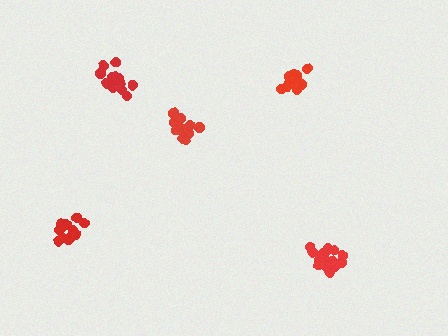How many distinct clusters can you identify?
There are 5 distinct clusters.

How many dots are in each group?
Group 1: 13 dots, Group 2: 13 dots, Group 3: 16 dots, Group 4: 15 dots, Group 5: 14 dots (71 total).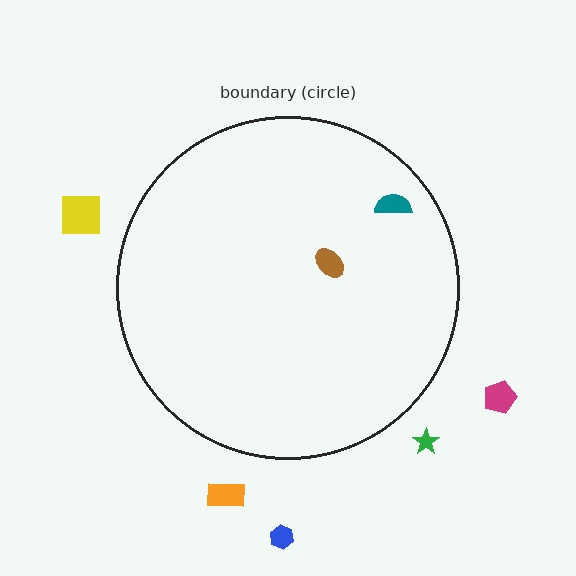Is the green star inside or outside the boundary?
Outside.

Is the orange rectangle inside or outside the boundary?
Outside.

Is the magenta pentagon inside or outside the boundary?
Outside.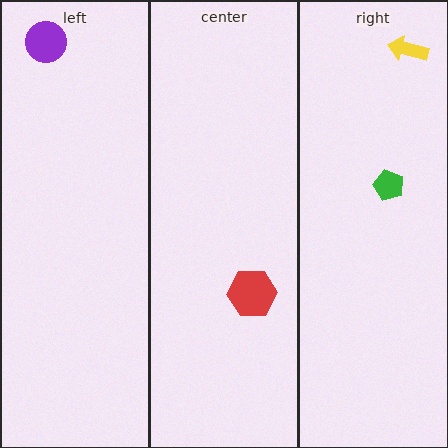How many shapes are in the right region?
2.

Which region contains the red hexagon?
The center region.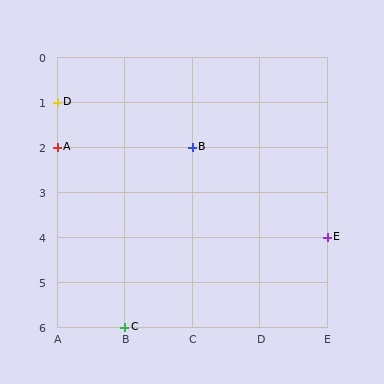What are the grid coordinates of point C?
Point C is at grid coordinates (B, 6).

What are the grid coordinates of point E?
Point E is at grid coordinates (E, 4).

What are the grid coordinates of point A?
Point A is at grid coordinates (A, 2).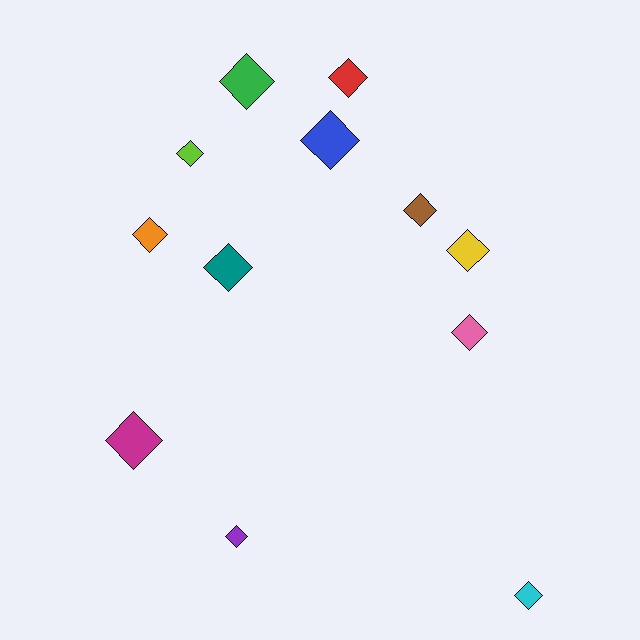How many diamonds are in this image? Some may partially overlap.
There are 12 diamonds.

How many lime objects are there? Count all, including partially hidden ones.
There is 1 lime object.